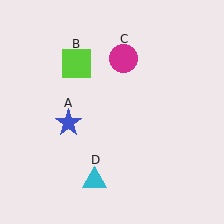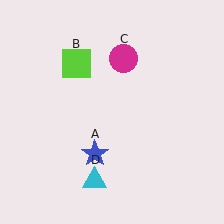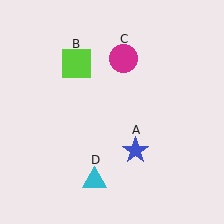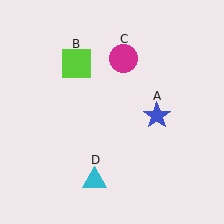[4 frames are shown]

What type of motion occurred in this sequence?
The blue star (object A) rotated counterclockwise around the center of the scene.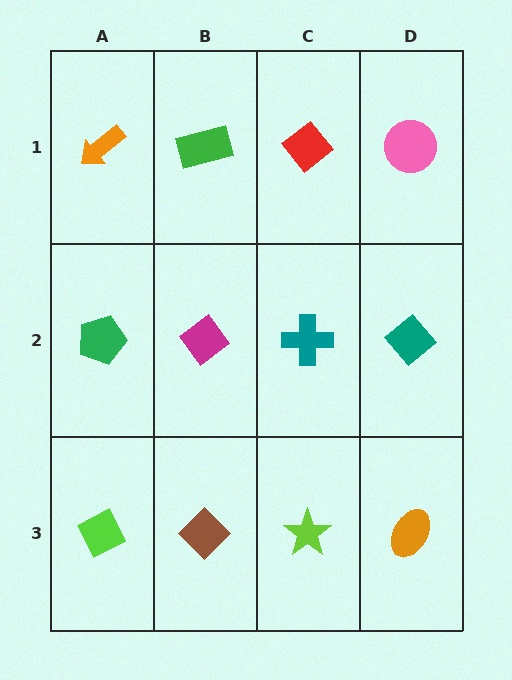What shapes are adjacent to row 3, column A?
A green pentagon (row 2, column A), a brown diamond (row 3, column B).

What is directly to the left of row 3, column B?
A lime diamond.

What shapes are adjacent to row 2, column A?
An orange arrow (row 1, column A), a lime diamond (row 3, column A), a magenta diamond (row 2, column B).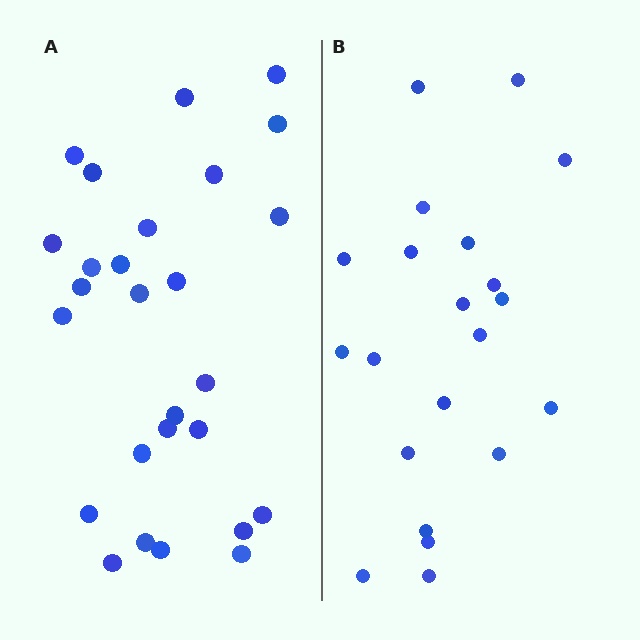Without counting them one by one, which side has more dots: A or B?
Region A (the left region) has more dots.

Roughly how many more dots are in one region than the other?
Region A has about 6 more dots than region B.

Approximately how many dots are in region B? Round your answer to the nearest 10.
About 20 dots. (The exact count is 21, which rounds to 20.)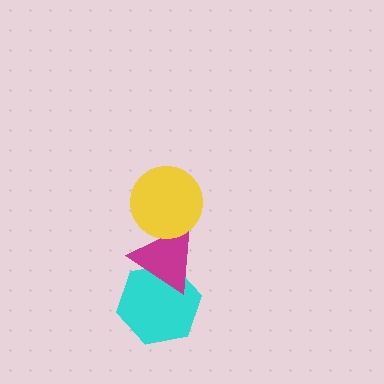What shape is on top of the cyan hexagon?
The magenta triangle is on top of the cyan hexagon.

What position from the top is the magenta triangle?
The magenta triangle is 2nd from the top.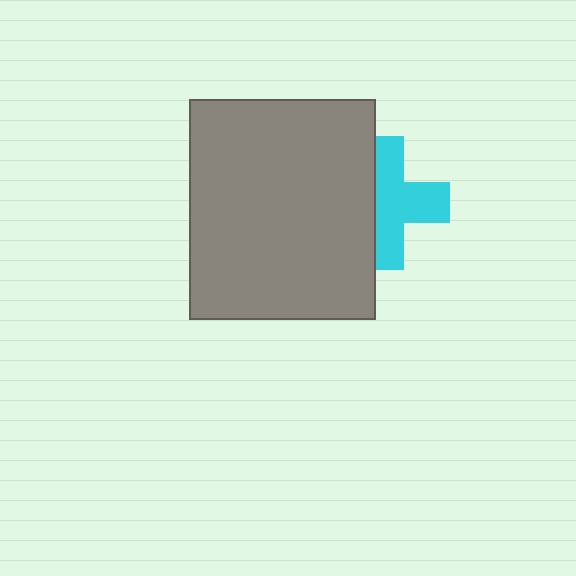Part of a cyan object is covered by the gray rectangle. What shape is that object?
It is a cross.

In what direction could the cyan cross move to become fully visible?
The cyan cross could move right. That would shift it out from behind the gray rectangle entirely.